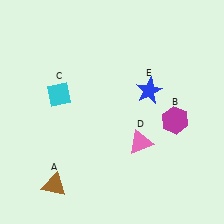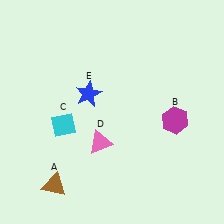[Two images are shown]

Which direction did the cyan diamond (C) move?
The cyan diamond (C) moved down.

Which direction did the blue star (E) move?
The blue star (E) moved left.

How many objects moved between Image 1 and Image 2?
3 objects moved between the two images.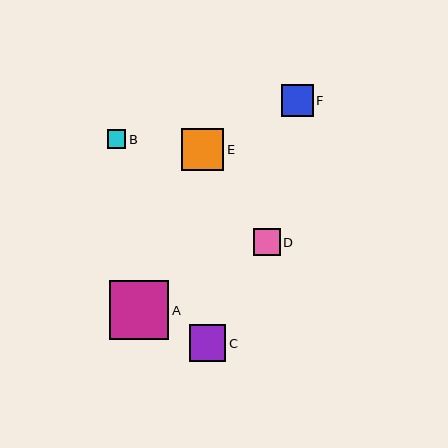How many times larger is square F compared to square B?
Square F is approximately 1.7 times the size of square B.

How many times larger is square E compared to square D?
Square E is approximately 1.6 times the size of square D.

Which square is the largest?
Square A is the largest with a size of approximately 59 pixels.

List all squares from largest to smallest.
From largest to smallest: A, E, C, F, D, B.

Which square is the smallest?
Square B is the smallest with a size of approximately 19 pixels.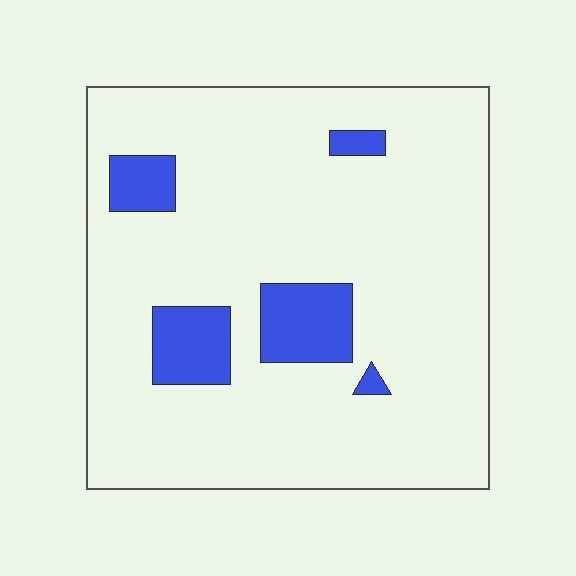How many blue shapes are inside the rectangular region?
5.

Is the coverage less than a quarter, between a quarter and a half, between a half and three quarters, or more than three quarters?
Less than a quarter.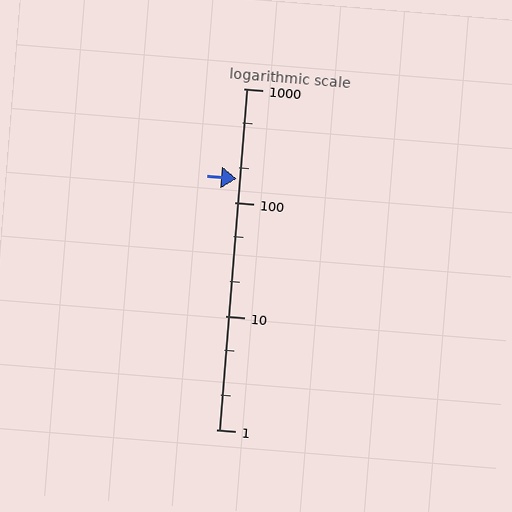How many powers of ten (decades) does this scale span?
The scale spans 3 decades, from 1 to 1000.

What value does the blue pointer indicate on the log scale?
The pointer indicates approximately 160.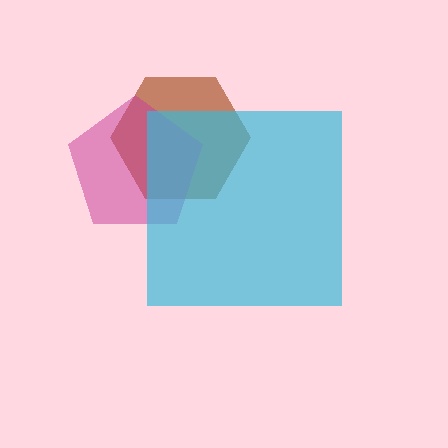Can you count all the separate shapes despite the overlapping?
Yes, there are 3 separate shapes.